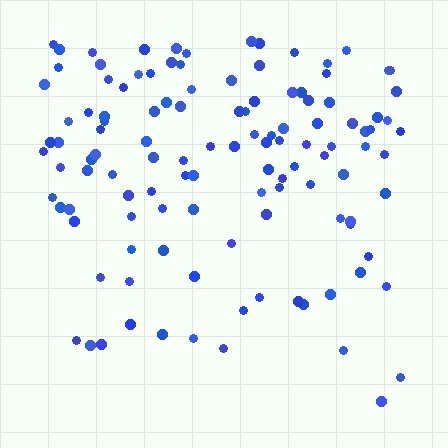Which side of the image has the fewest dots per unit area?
The bottom.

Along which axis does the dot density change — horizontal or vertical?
Vertical.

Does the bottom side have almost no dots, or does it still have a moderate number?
Still a moderate number, just noticeably fewer than the top.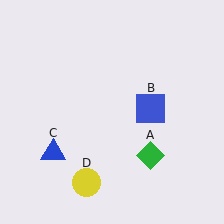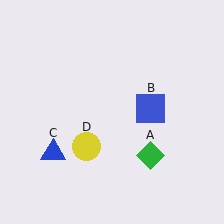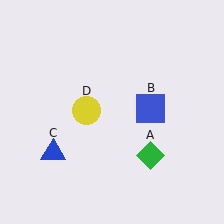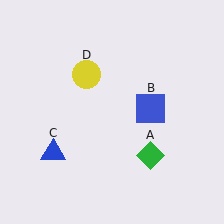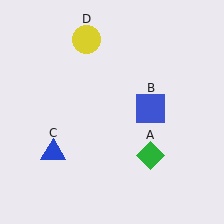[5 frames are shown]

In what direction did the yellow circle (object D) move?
The yellow circle (object D) moved up.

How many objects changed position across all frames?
1 object changed position: yellow circle (object D).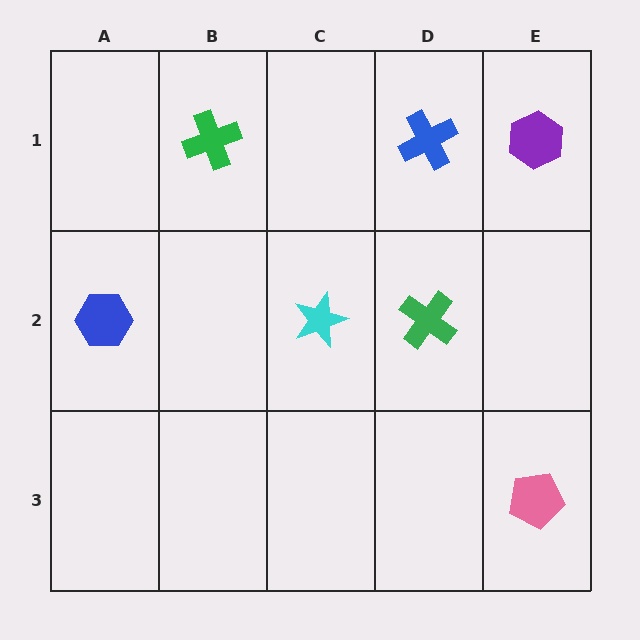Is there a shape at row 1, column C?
No, that cell is empty.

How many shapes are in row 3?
1 shape.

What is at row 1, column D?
A blue cross.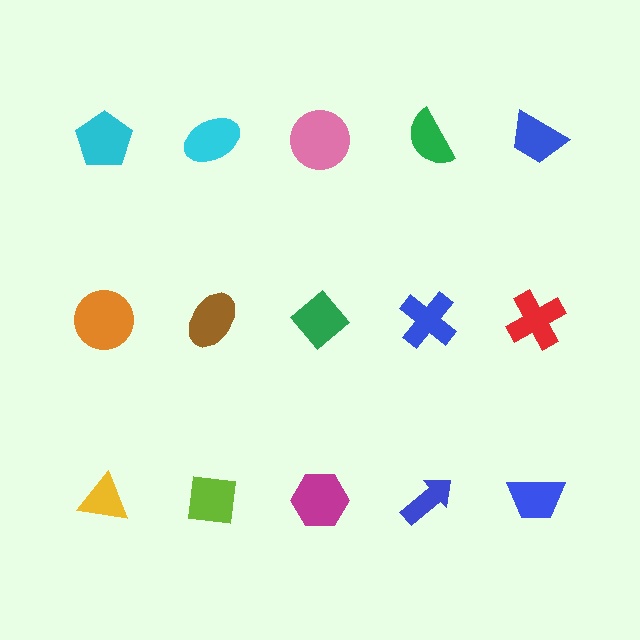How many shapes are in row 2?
5 shapes.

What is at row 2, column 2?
A brown ellipse.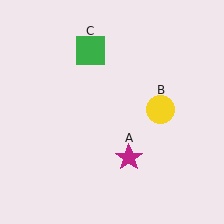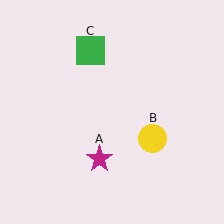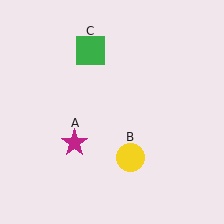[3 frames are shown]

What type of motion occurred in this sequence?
The magenta star (object A), yellow circle (object B) rotated clockwise around the center of the scene.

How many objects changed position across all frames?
2 objects changed position: magenta star (object A), yellow circle (object B).